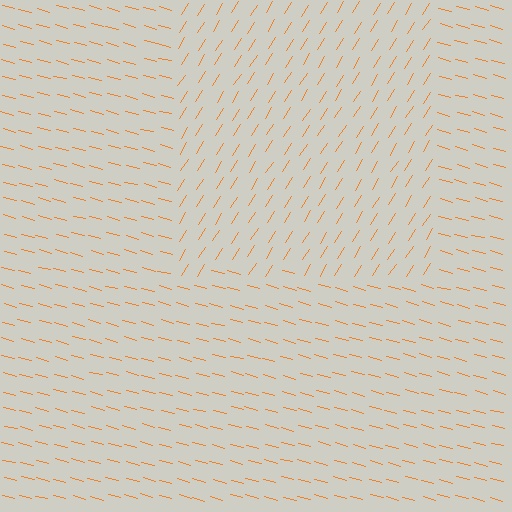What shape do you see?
I see a rectangle.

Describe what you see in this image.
The image is filled with small orange line segments. A rectangle region in the image has lines oriented differently from the surrounding lines, creating a visible texture boundary.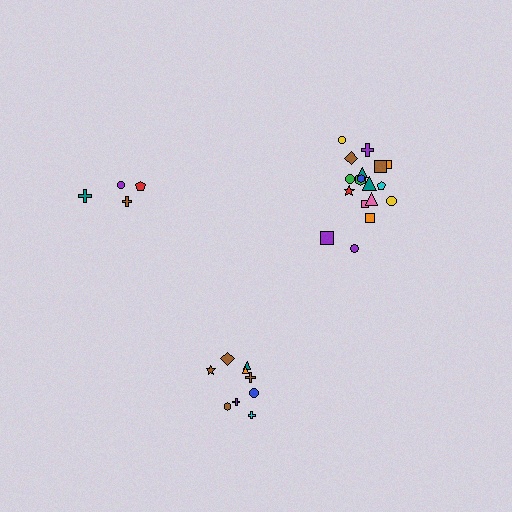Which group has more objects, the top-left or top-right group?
The top-right group.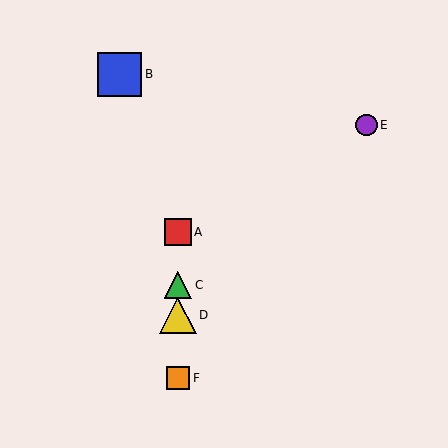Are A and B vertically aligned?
No, A is at x≈178 and B is at x≈120.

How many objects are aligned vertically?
4 objects (A, C, D, F) are aligned vertically.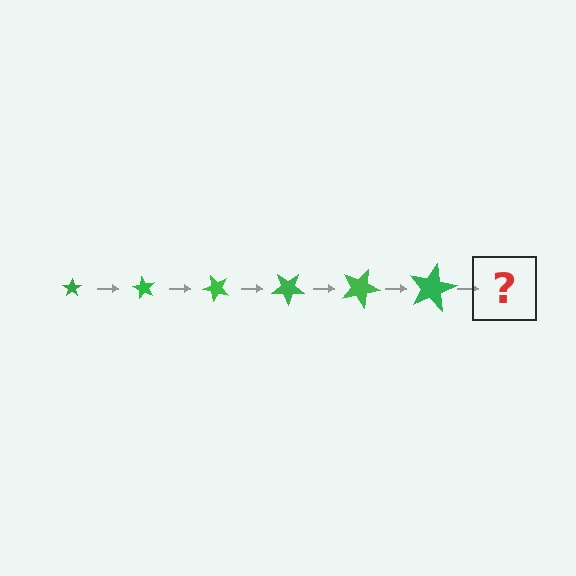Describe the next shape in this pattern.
It should be a star, larger than the previous one and rotated 360 degrees from the start.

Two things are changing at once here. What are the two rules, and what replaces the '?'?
The two rules are that the star grows larger each step and it rotates 60 degrees each step. The '?' should be a star, larger than the previous one and rotated 360 degrees from the start.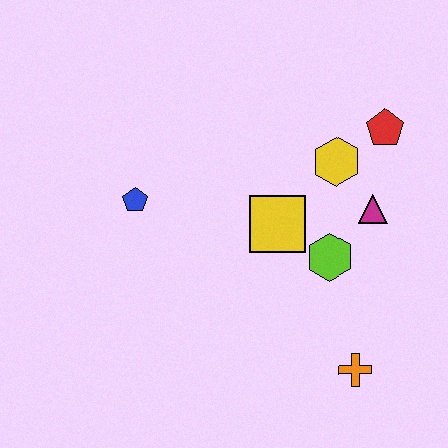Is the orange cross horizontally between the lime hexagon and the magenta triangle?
Yes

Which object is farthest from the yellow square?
The orange cross is farthest from the yellow square.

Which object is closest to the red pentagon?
The yellow hexagon is closest to the red pentagon.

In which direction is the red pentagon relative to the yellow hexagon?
The red pentagon is to the right of the yellow hexagon.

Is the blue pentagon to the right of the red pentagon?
No